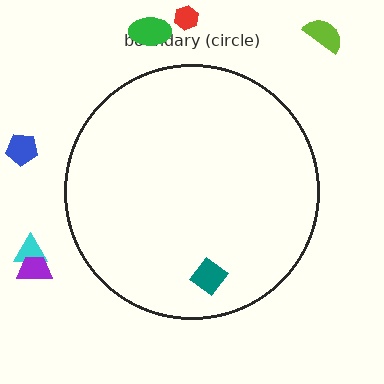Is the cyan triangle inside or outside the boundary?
Outside.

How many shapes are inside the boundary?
1 inside, 6 outside.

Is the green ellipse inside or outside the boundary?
Outside.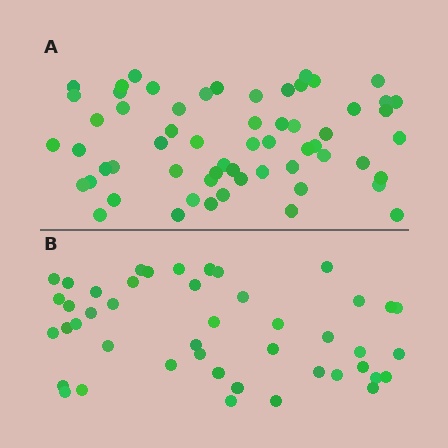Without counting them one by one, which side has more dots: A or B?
Region A (the top region) has more dots.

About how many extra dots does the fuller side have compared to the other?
Region A has approximately 15 more dots than region B.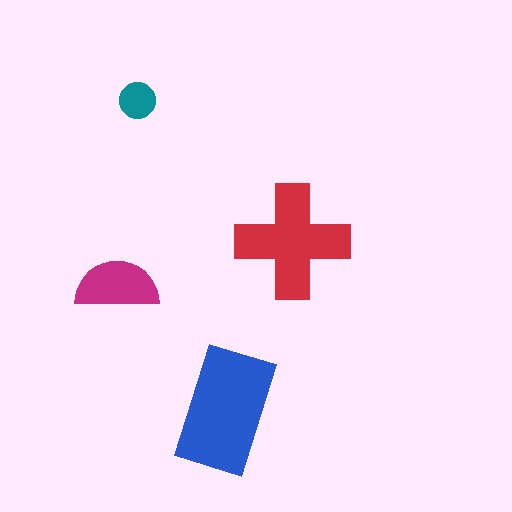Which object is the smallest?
The teal circle.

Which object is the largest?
The blue rectangle.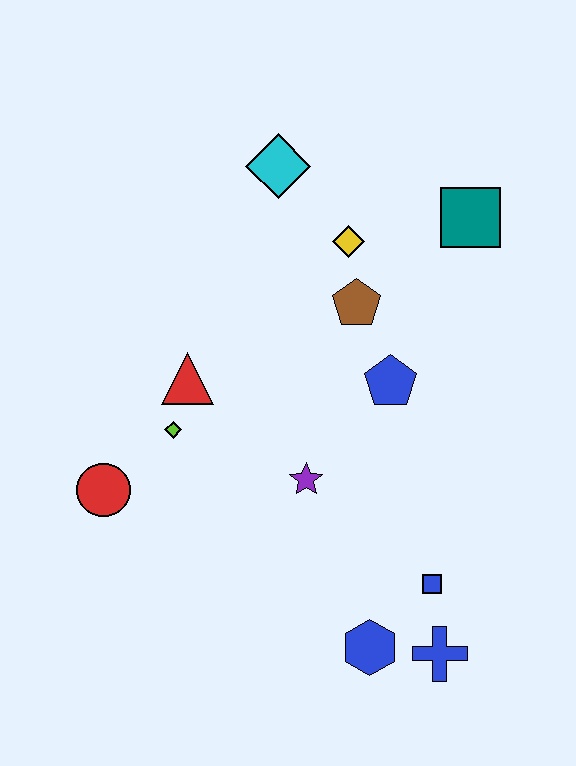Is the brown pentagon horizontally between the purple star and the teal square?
Yes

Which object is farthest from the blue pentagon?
The red circle is farthest from the blue pentagon.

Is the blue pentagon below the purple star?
No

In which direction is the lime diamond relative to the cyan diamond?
The lime diamond is below the cyan diamond.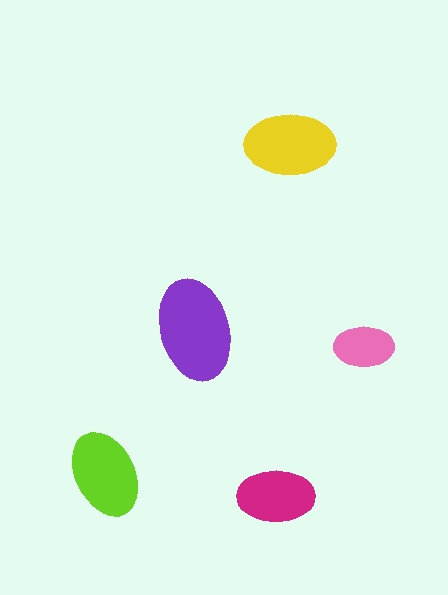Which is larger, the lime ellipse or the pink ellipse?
The lime one.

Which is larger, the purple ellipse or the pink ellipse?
The purple one.